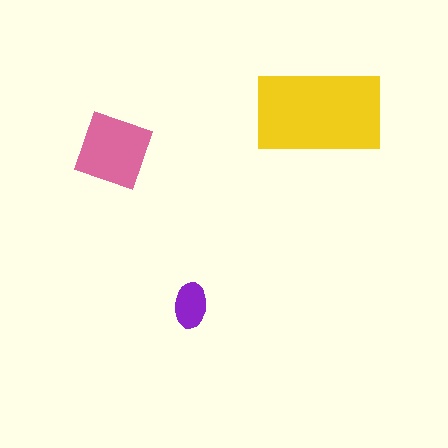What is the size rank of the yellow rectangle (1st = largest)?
1st.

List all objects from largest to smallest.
The yellow rectangle, the pink diamond, the purple ellipse.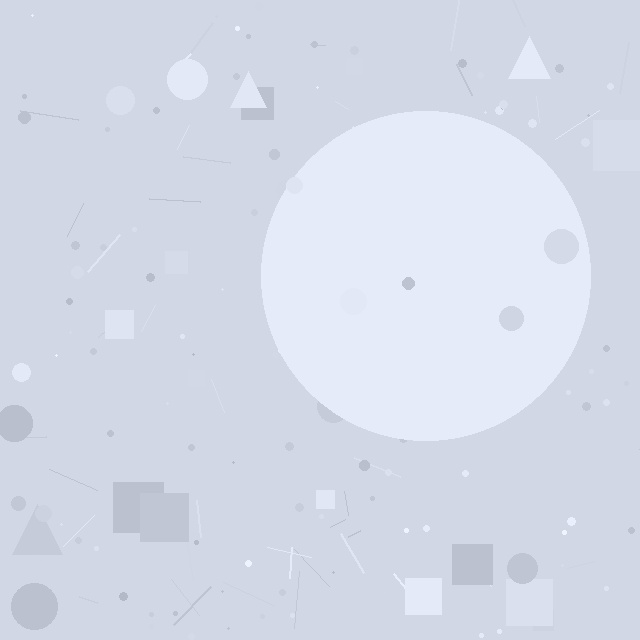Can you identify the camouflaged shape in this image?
The camouflaged shape is a circle.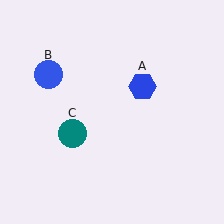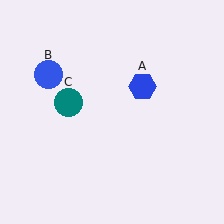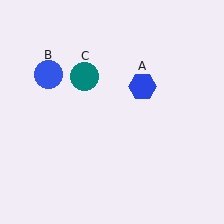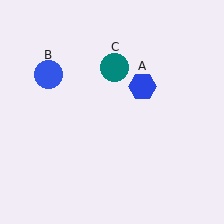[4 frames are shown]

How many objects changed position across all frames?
1 object changed position: teal circle (object C).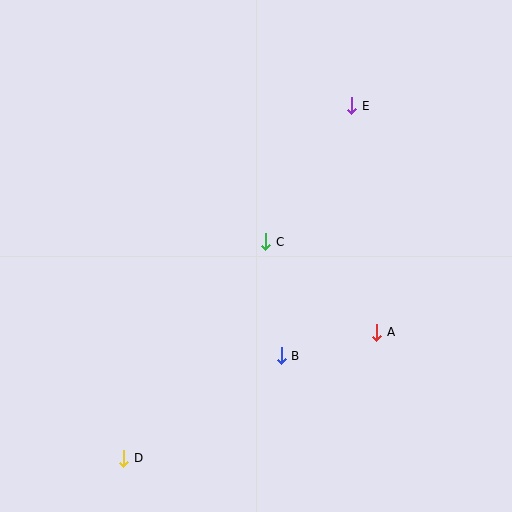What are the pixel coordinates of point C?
Point C is at (266, 242).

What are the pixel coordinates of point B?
Point B is at (281, 356).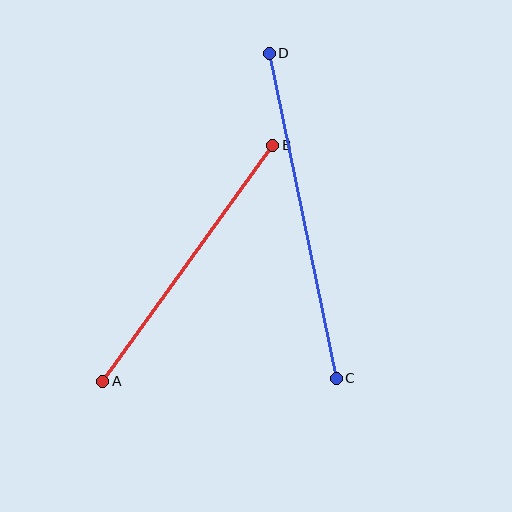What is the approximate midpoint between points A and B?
The midpoint is at approximately (188, 263) pixels.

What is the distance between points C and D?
The distance is approximately 332 pixels.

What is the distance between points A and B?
The distance is approximately 291 pixels.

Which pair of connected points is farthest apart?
Points C and D are farthest apart.